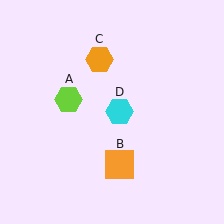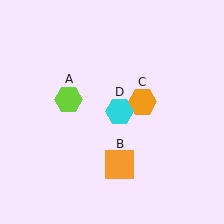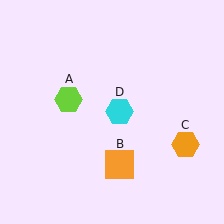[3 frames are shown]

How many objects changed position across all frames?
1 object changed position: orange hexagon (object C).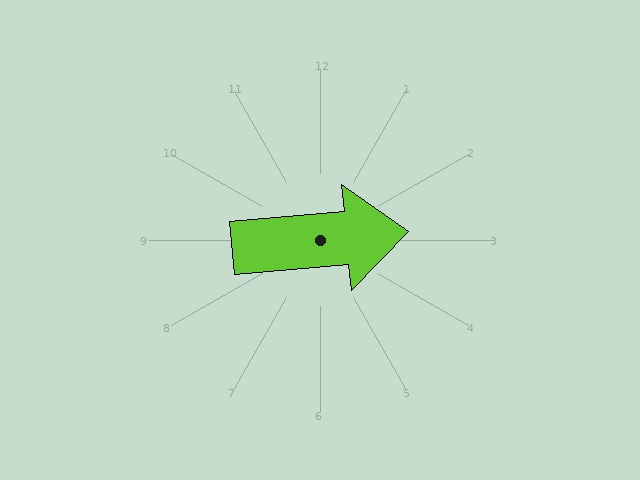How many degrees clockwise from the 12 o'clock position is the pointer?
Approximately 85 degrees.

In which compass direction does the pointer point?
East.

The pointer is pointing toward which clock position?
Roughly 3 o'clock.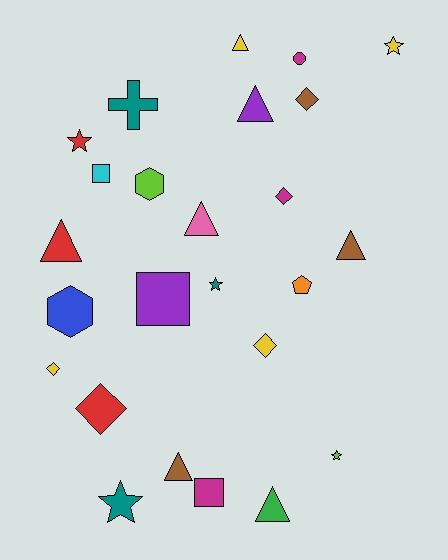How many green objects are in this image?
There is 1 green object.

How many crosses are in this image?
There is 1 cross.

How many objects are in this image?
There are 25 objects.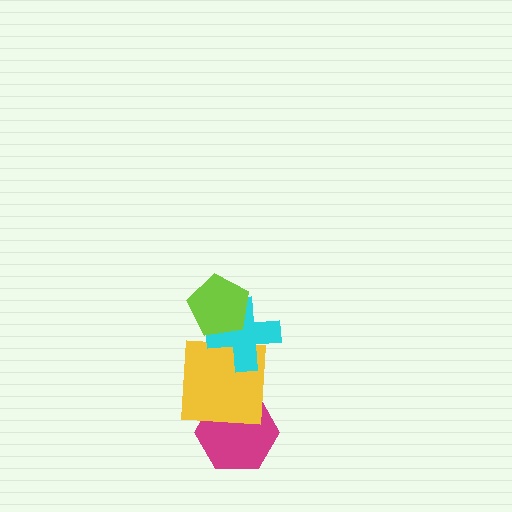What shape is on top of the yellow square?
The cyan cross is on top of the yellow square.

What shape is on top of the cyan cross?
The lime pentagon is on top of the cyan cross.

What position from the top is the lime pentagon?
The lime pentagon is 1st from the top.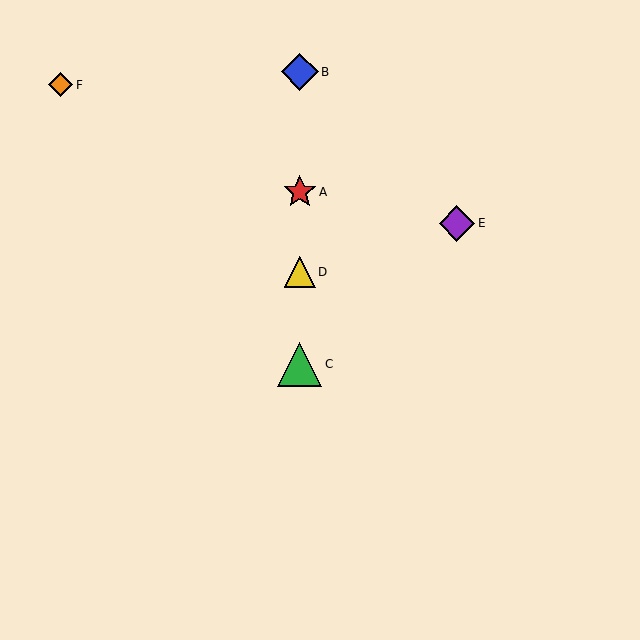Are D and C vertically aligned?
Yes, both are at x≈300.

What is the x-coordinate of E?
Object E is at x≈457.